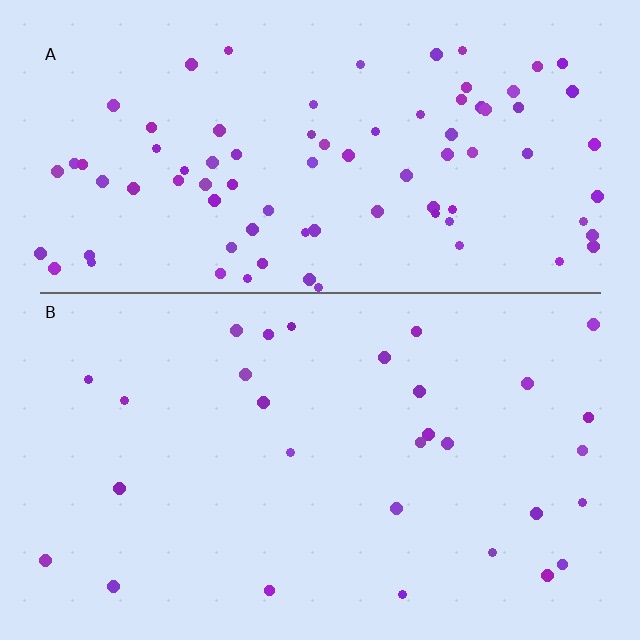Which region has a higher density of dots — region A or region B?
A (the top).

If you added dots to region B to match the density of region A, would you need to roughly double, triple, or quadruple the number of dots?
Approximately triple.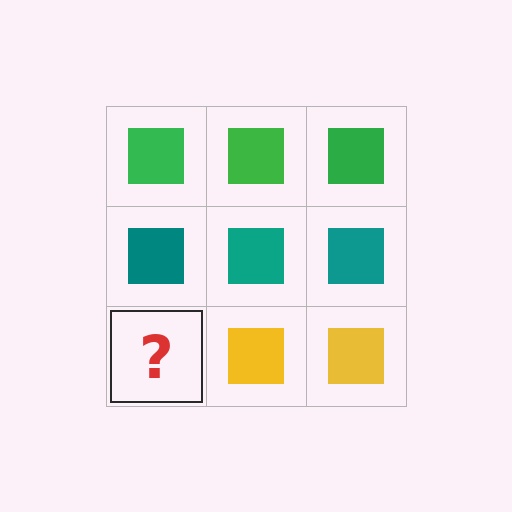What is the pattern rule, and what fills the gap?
The rule is that each row has a consistent color. The gap should be filled with a yellow square.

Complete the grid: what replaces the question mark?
The question mark should be replaced with a yellow square.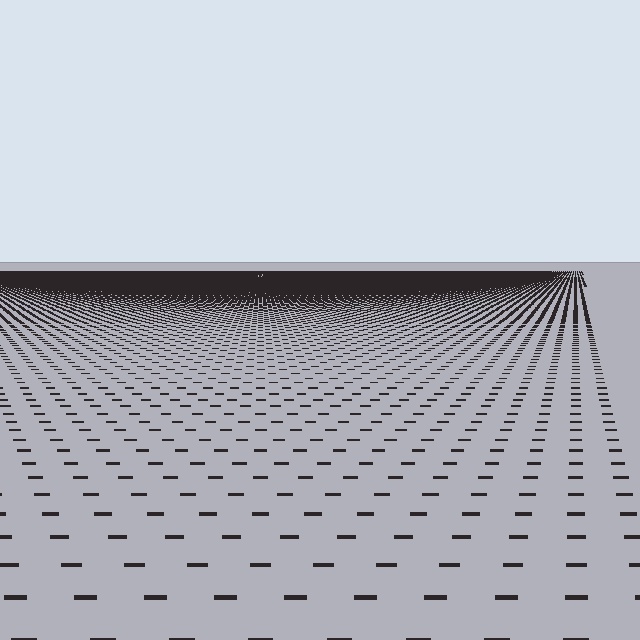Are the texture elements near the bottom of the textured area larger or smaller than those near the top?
Larger. Near the bottom, elements are closer to the viewer and appear at a bigger on-screen size.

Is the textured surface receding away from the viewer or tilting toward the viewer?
The surface is receding away from the viewer. Texture elements get smaller and denser toward the top.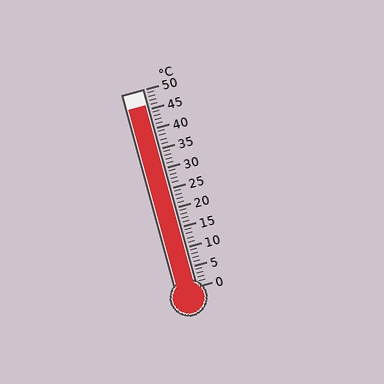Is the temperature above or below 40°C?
The temperature is above 40°C.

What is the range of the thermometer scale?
The thermometer scale ranges from 0°C to 50°C.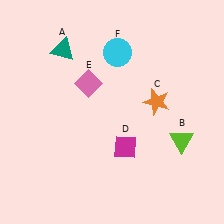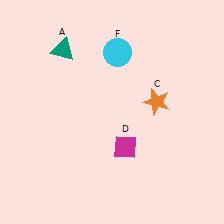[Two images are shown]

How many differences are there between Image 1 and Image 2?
There are 2 differences between the two images.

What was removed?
The pink diamond (E), the lime triangle (B) were removed in Image 2.